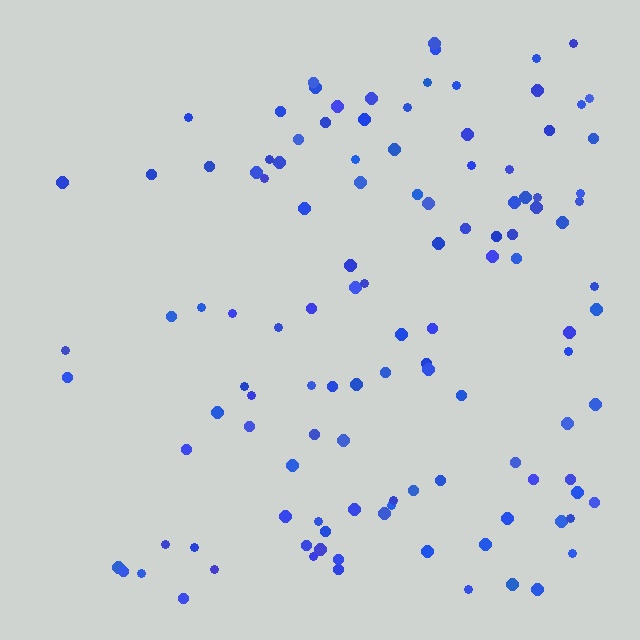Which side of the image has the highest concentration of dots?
The right.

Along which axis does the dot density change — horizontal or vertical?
Horizontal.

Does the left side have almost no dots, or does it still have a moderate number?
Still a moderate number, just noticeably fewer than the right.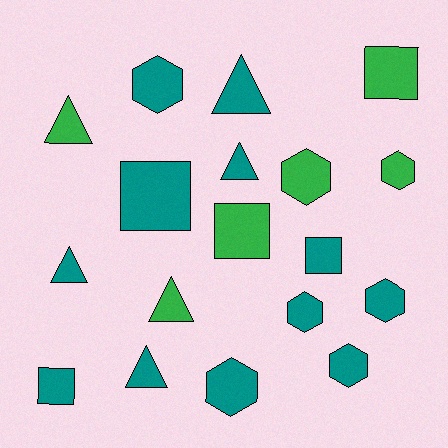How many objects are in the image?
There are 18 objects.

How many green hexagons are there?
There are 2 green hexagons.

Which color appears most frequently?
Teal, with 12 objects.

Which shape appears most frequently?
Hexagon, with 7 objects.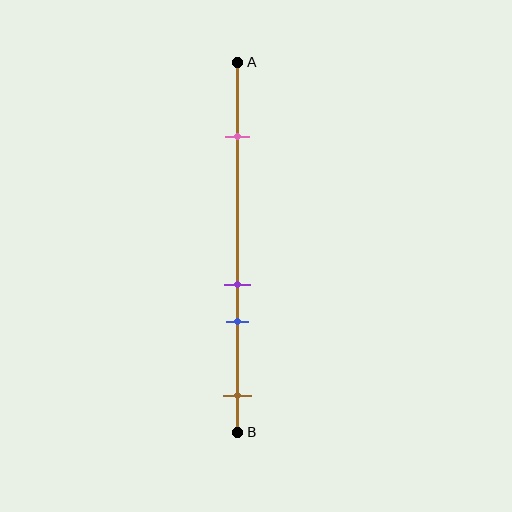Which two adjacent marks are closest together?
The purple and blue marks are the closest adjacent pair.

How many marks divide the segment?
There are 4 marks dividing the segment.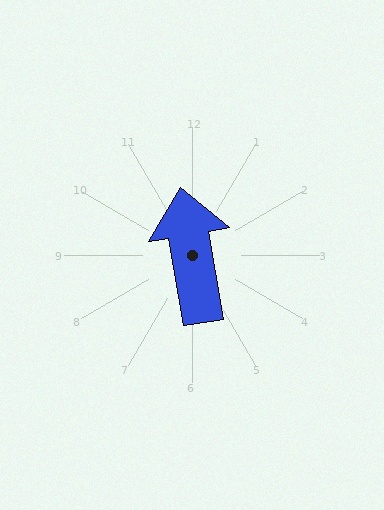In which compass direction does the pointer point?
North.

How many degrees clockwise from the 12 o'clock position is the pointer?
Approximately 350 degrees.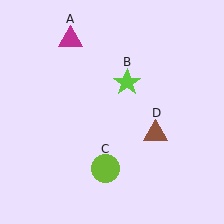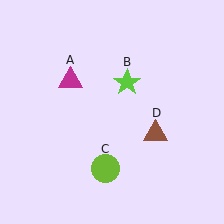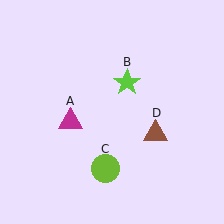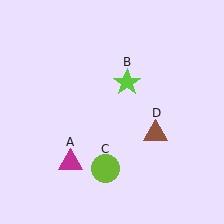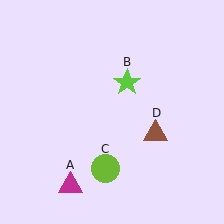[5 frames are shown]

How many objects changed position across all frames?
1 object changed position: magenta triangle (object A).